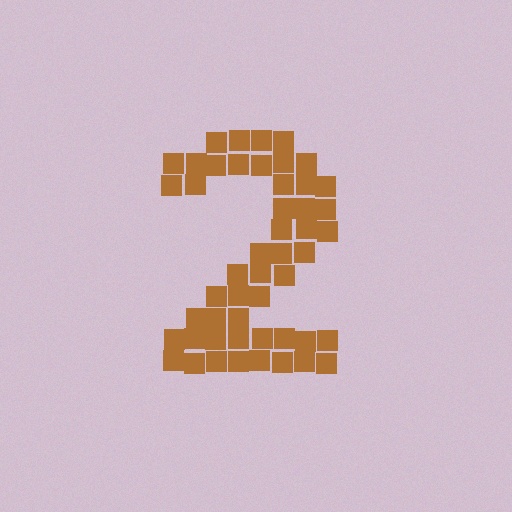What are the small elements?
The small elements are squares.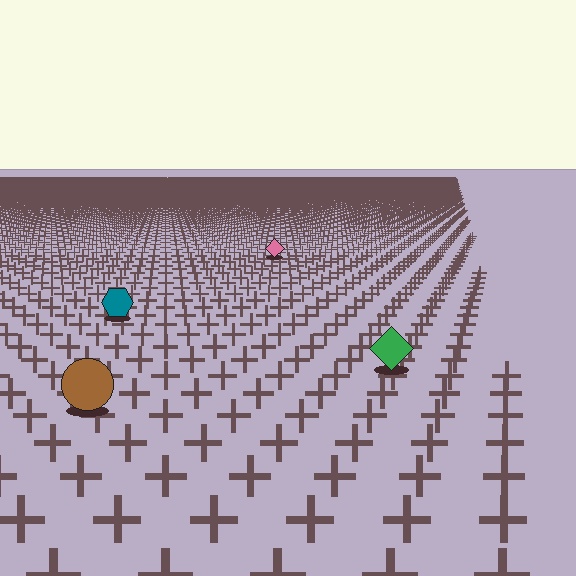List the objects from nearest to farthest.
From nearest to farthest: the brown circle, the green diamond, the teal hexagon, the pink diamond.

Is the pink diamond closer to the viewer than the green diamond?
No. The green diamond is closer — you can tell from the texture gradient: the ground texture is coarser near it.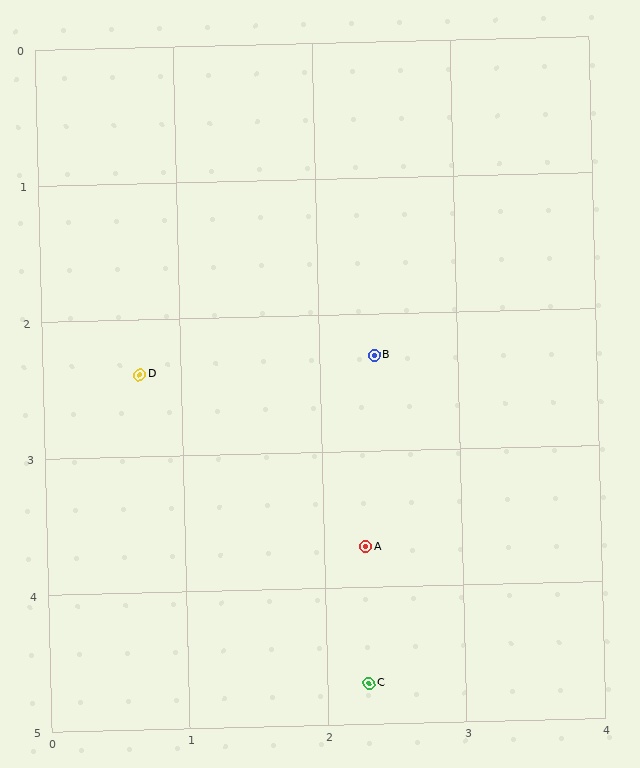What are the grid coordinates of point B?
Point B is at approximately (2.4, 2.3).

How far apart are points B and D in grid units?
Points B and D are about 1.7 grid units apart.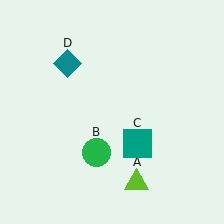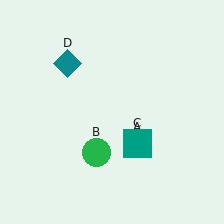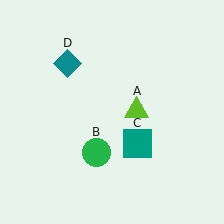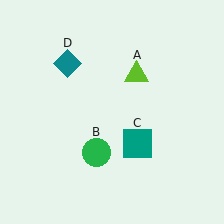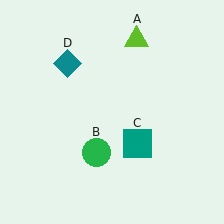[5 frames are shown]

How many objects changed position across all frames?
1 object changed position: lime triangle (object A).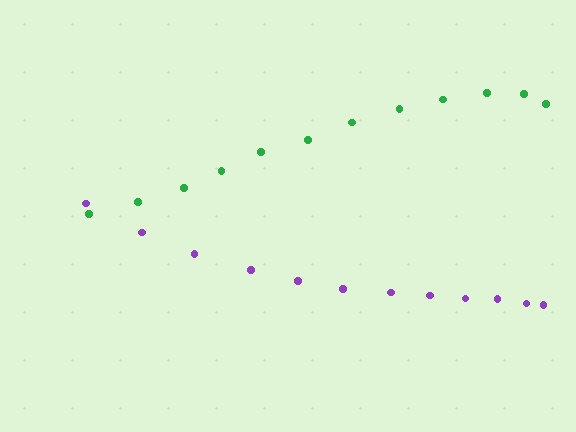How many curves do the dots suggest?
There are 2 distinct paths.